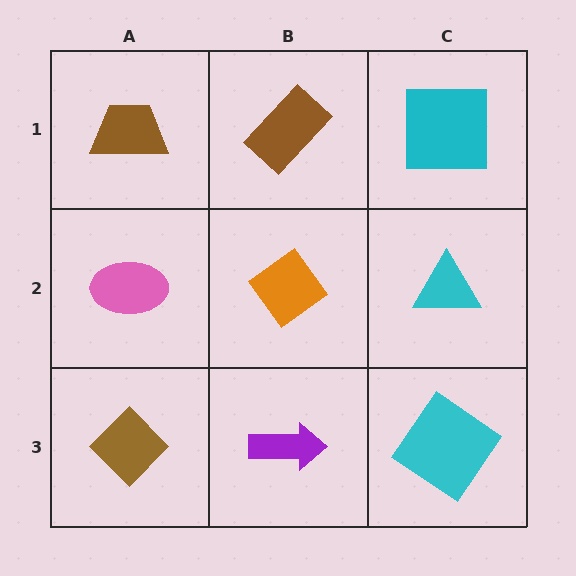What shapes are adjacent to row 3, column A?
A pink ellipse (row 2, column A), a purple arrow (row 3, column B).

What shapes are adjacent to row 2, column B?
A brown rectangle (row 1, column B), a purple arrow (row 3, column B), a pink ellipse (row 2, column A), a cyan triangle (row 2, column C).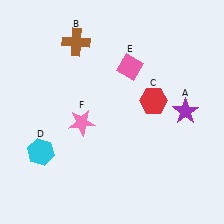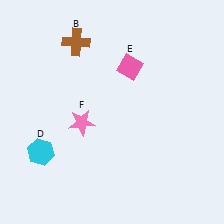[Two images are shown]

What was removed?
The red hexagon (C), the purple star (A) were removed in Image 2.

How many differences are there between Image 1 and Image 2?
There are 2 differences between the two images.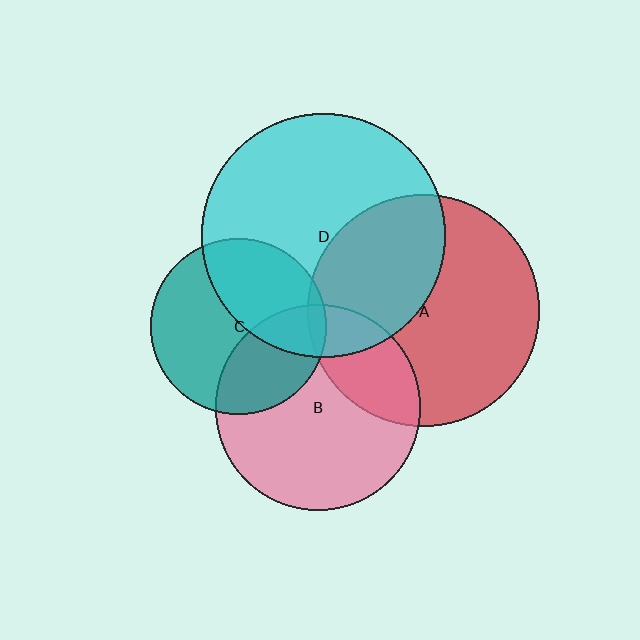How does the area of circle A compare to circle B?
Approximately 1.3 times.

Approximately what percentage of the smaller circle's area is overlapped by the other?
Approximately 25%.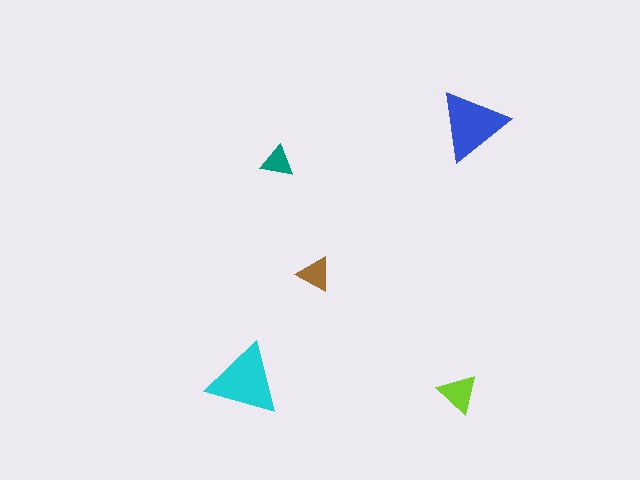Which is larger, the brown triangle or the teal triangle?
The brown one.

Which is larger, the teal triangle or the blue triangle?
The blue one.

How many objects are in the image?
There are 5 objects in the image.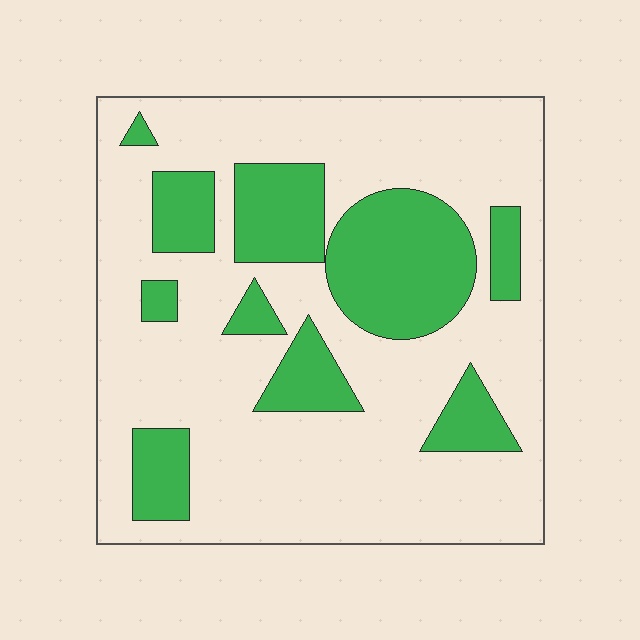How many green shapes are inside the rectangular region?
10.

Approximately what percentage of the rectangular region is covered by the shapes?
Approximately 25%.